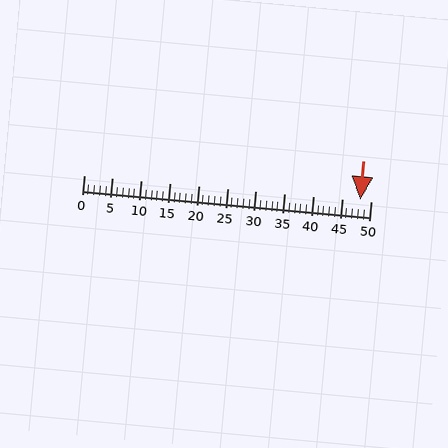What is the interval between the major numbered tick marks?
The major tick marks are spaced 5 units apart.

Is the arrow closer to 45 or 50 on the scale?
The arrow is closer to 50.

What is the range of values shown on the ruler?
The ruler shows values from 0 to 50.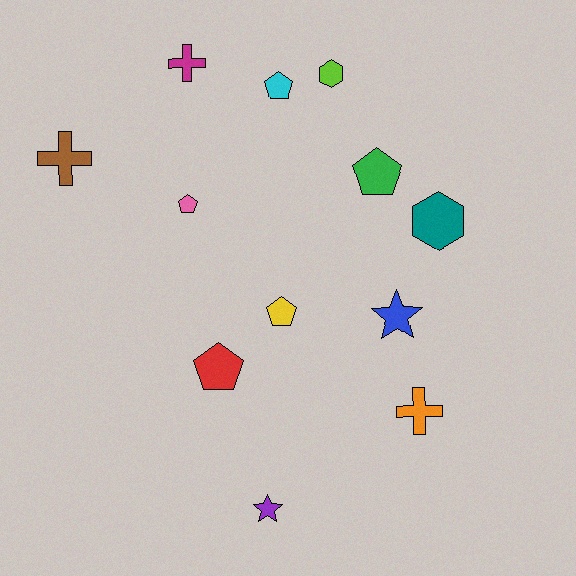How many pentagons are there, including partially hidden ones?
There are 5 pentagons.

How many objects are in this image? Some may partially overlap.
There are 12 objects.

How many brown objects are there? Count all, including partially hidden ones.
There is 1 brown object.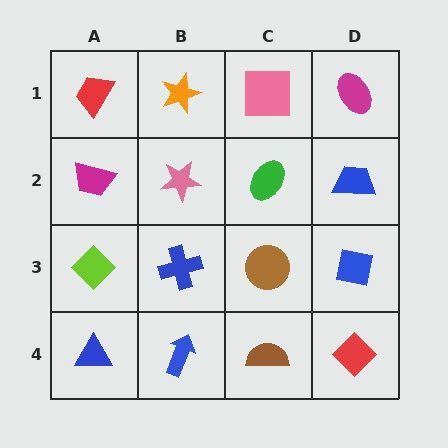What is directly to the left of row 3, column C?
A blue cross.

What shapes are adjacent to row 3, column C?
A green ellipse (row 2, column C), a brown semicircle (row 4, column C), a blue cross (row 3, column B), a blue square (row 3, column D).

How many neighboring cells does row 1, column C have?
3.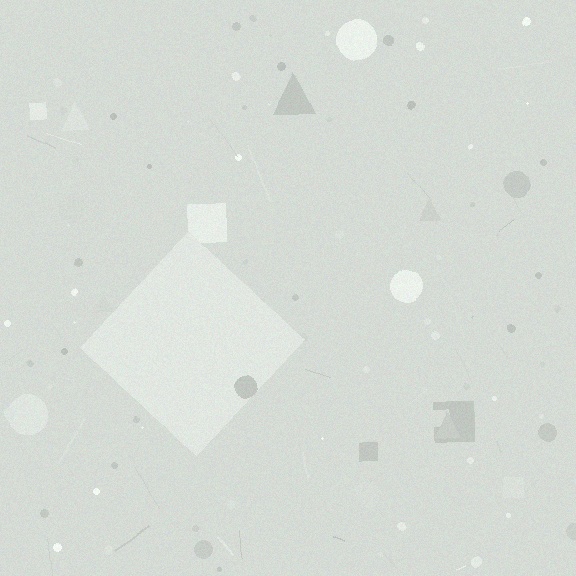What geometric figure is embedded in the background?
A diamond is embedded in the background.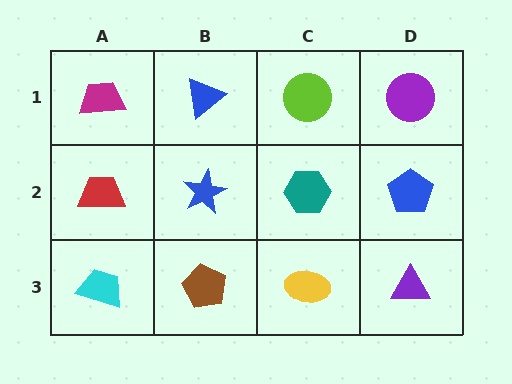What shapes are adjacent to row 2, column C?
A lime circle (row 1, column C), a yellow ellipse (row 3, column C), a blue star (row 2, column B), a blue pentagon (row 2, column D).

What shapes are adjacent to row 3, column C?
A teal hexagon (row 2, column C), a brown pentagon (row 3, column B), a purple triangle (row 3, column D).